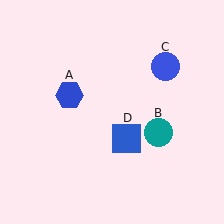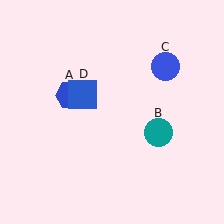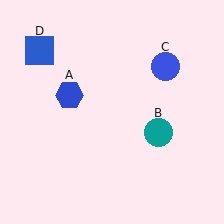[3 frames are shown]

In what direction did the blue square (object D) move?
The blue square (object D) moved up and to the left.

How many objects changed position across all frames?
1 object changed position: blue square (object D).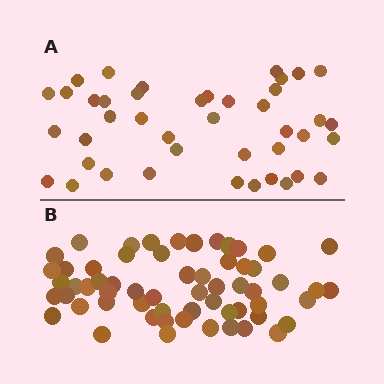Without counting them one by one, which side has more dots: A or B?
Region B (the bottom region) has more dots.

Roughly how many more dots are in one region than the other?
Region B has approximately 20 more dots than region A.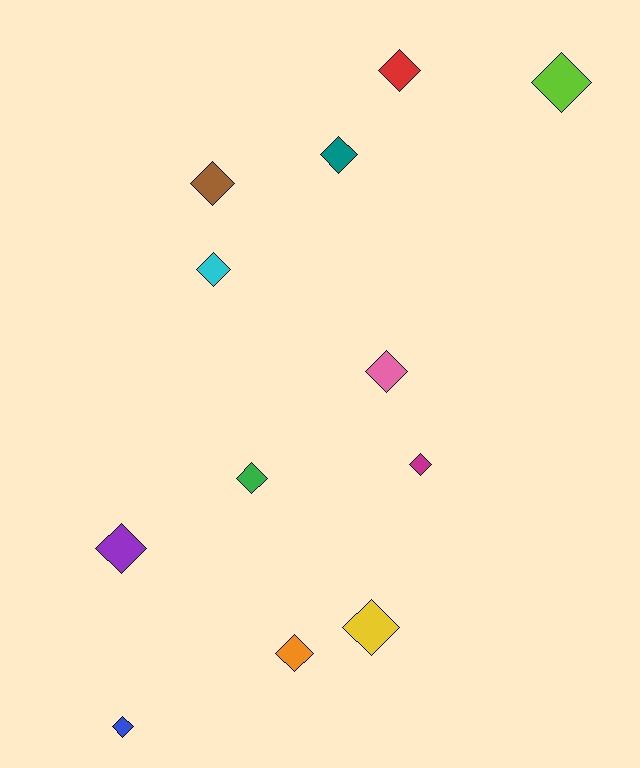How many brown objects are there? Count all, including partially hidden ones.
There is 1 brown object.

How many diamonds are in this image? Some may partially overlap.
There are 12 diamonds.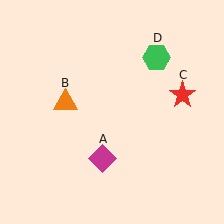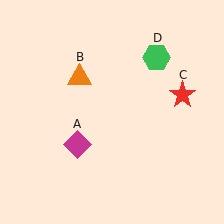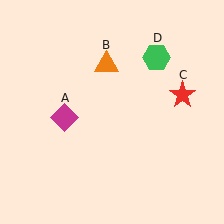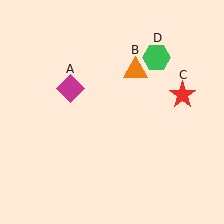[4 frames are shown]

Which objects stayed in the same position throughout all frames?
Red star (object C) and green hexagon (object D) remained stationary.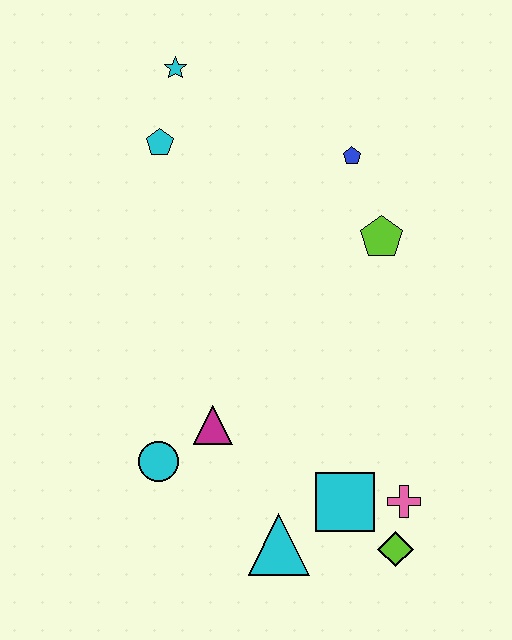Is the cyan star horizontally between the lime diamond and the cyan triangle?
No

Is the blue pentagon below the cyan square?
No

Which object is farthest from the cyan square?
The cyan star is farthest from the cyan square.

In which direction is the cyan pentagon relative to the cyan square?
The cyan pentagon is above the cyan square.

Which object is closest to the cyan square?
The pink cross is closest to the cyan square.